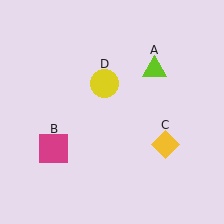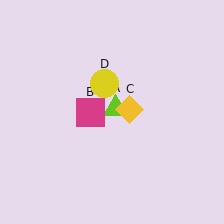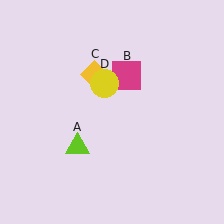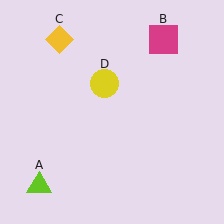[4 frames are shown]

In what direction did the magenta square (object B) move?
The magenta square (object B) moved up and to the right.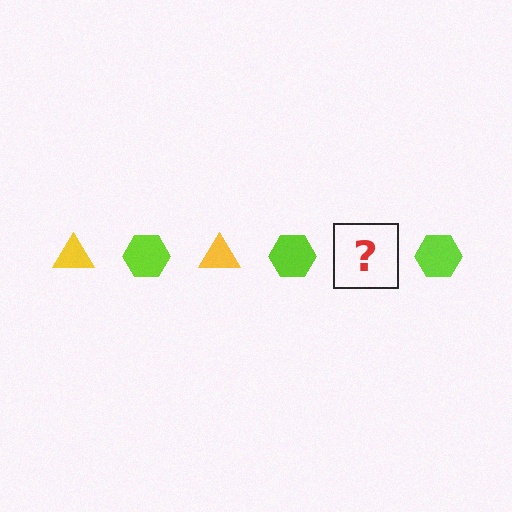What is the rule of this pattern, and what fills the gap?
The rule is that the pattern alternates between yellow triangle and lime hexagon. The gap should be filled with a yellow triangle.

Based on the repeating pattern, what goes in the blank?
The blank should be a yellow triangle.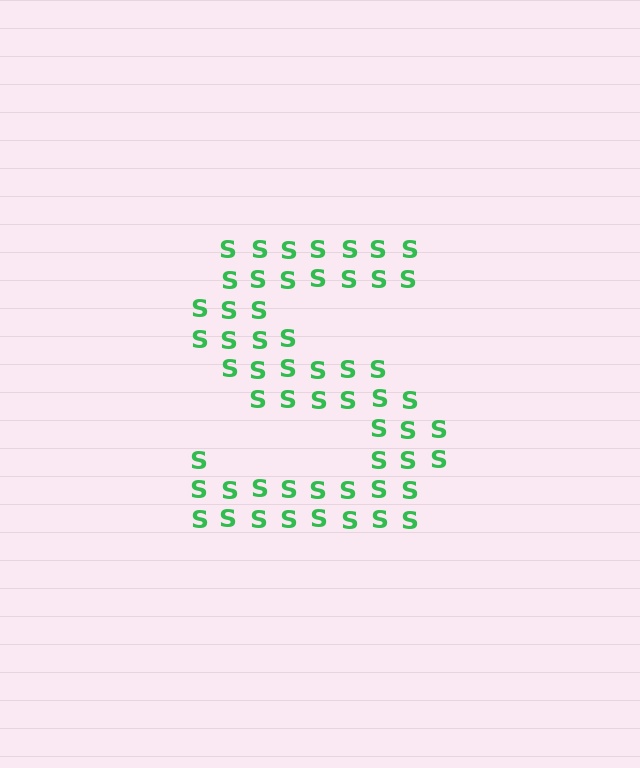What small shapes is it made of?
It is made of small letter S's.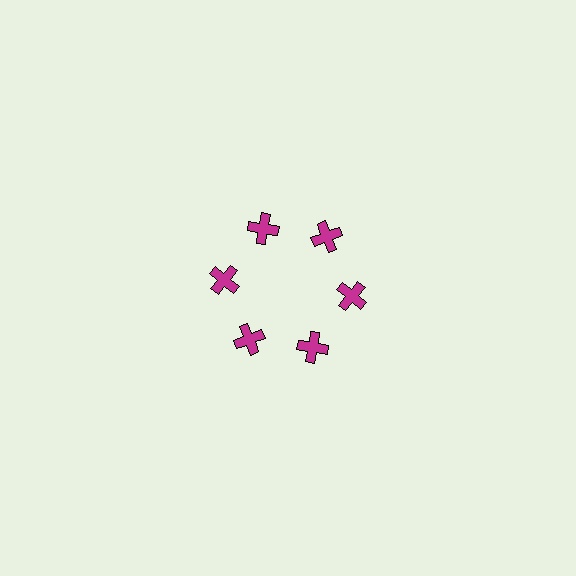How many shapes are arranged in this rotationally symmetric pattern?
There are 6 shapes, arranged in 6 groups of 1.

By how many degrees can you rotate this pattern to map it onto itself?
The pattern maps onto itself every 60 degrees of rotation.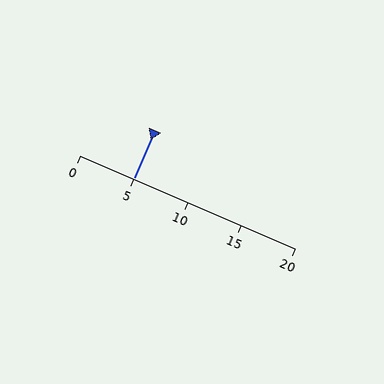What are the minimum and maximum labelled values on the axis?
The axis runs from 0 to 20.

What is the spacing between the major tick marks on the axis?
The major ticks are spaced 5 apart.